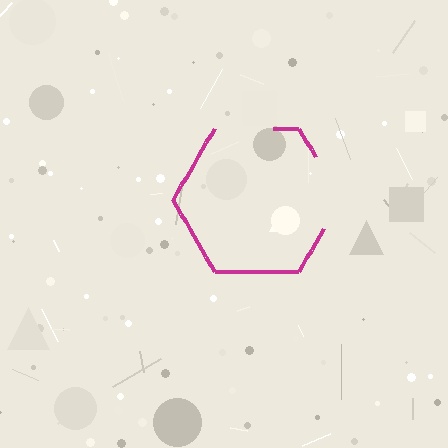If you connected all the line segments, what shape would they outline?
They would outline a hexagon.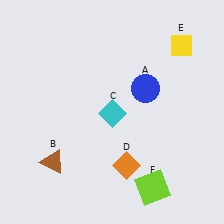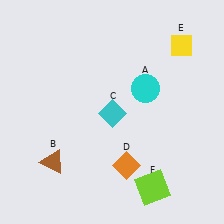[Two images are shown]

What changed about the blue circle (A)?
In Image 1, A is blue. In Image 2, it changed to cyan.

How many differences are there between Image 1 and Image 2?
There is 1 difference between the two images.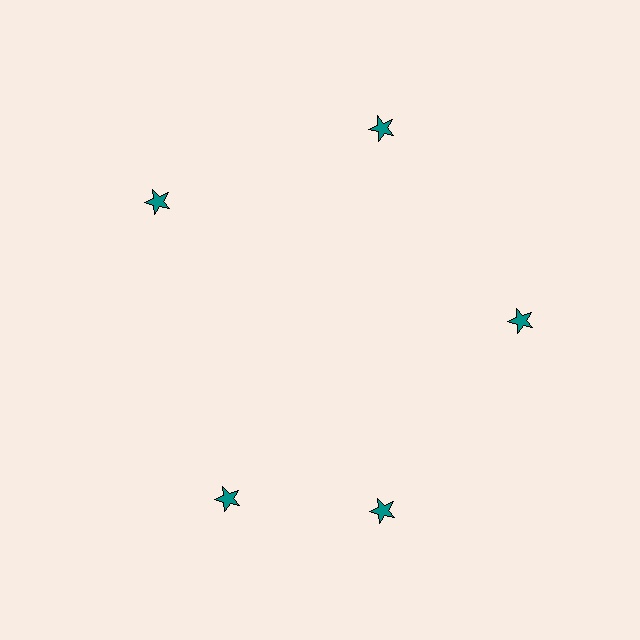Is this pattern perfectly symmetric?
No. The 5 teal stars are arranged in a ring, but one element near the 8 o'clock position is rotated out of alignment along the ring, breaking the 5-fold rotational symmetry.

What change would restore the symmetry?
The symmetry would be restored by rotating it back into even spacing with its neighbors so that all 5 stars sit at equal angles and equal distance from the center.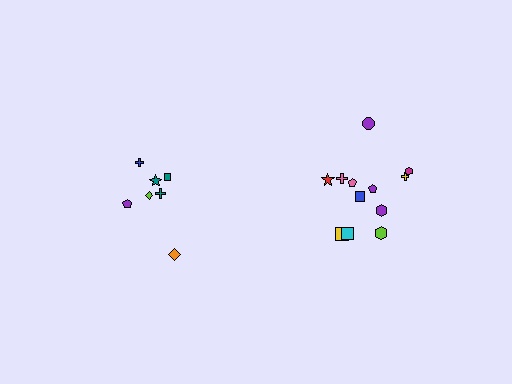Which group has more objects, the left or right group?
The right group.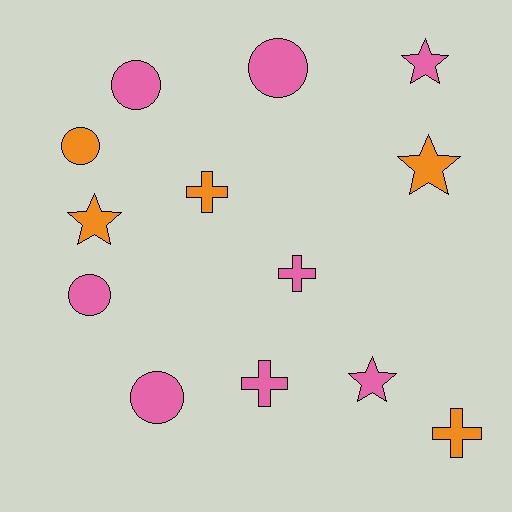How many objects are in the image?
There are 13 objects.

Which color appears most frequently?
Pink, with 8 objects.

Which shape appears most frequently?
Circle, with 5 objects.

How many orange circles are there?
There is 1 orange circle.